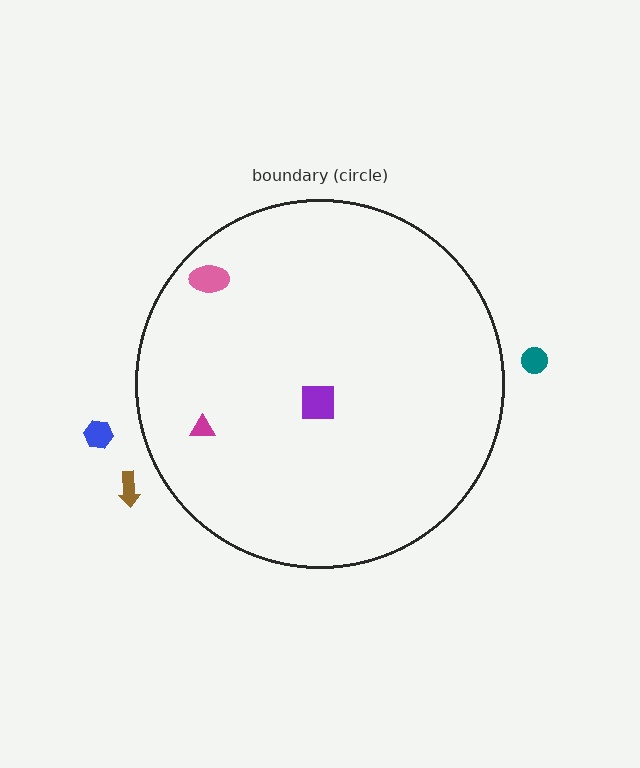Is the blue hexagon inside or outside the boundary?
Outside.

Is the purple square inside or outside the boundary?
Inside.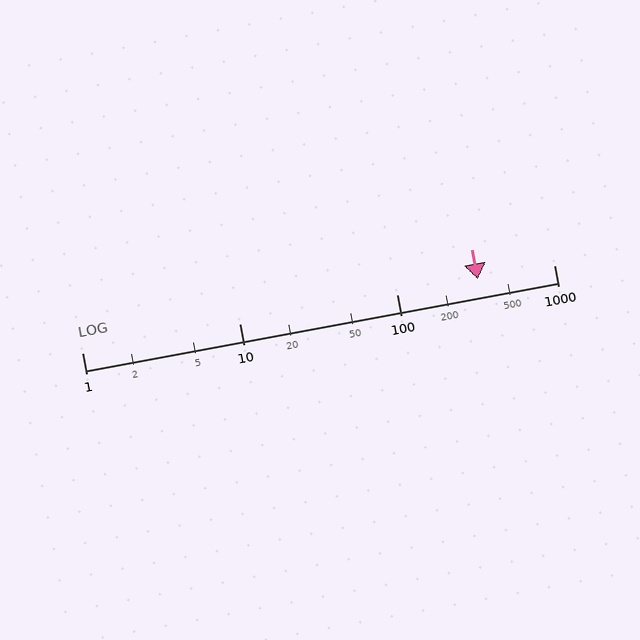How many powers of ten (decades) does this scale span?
The scale spans 3 decades, from 1 to 1000.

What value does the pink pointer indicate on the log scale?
The pointer indicates approximately 330.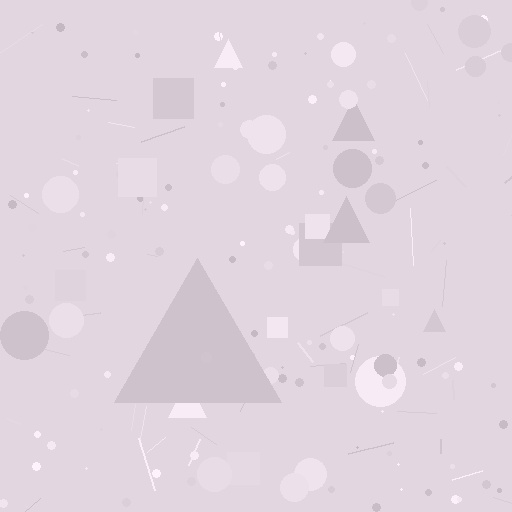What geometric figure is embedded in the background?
A triangle is embedded in the background.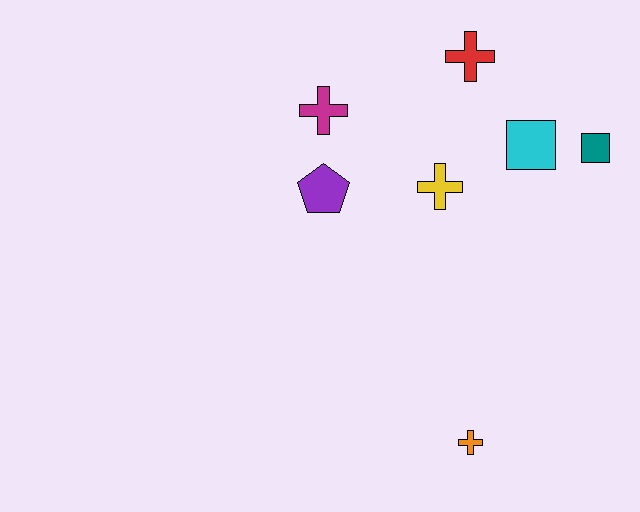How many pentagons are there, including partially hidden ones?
There is 1 pentagon.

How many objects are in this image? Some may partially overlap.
There are 7 objects.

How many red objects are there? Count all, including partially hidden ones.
There is 1 red object.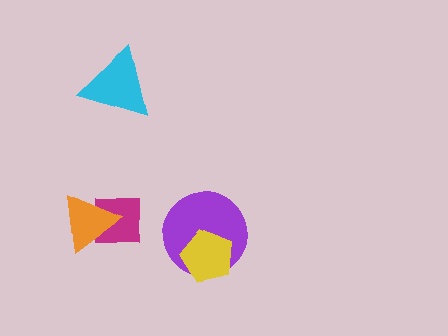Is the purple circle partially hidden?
Yes, it is partially covered by another shape.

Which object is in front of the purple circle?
The yellow pentagon is in front of the purple circle.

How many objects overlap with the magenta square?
1 object overlaps with the magenta square.